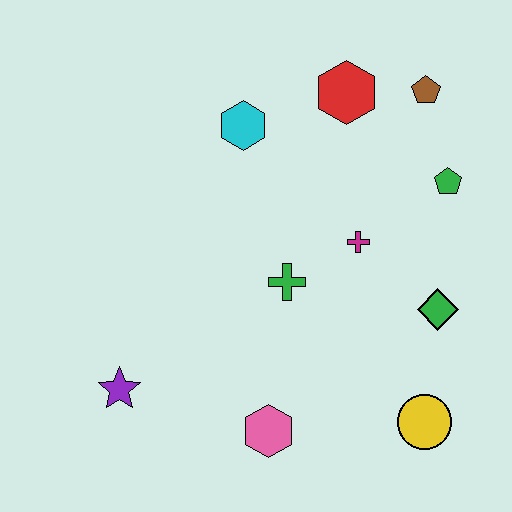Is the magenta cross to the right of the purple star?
Yes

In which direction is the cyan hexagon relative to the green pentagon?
The cyan hexagon is to the left of the green pentagon.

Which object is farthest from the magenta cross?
The purple star is farthest from the magenta cross.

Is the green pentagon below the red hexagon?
Yes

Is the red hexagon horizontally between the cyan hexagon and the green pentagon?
Yes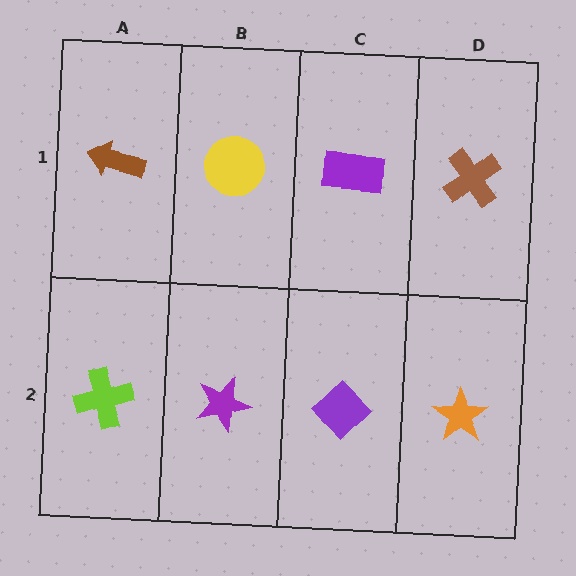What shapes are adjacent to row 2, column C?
A purple rectangle (row 1, column C), a purple star (row 2, column B), an orange star (row 2, column D).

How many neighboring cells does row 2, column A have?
2.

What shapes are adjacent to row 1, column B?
A purple star (row 2, column B), a brown arrow (row 1, column A), a purple rectangle (row 1, column C).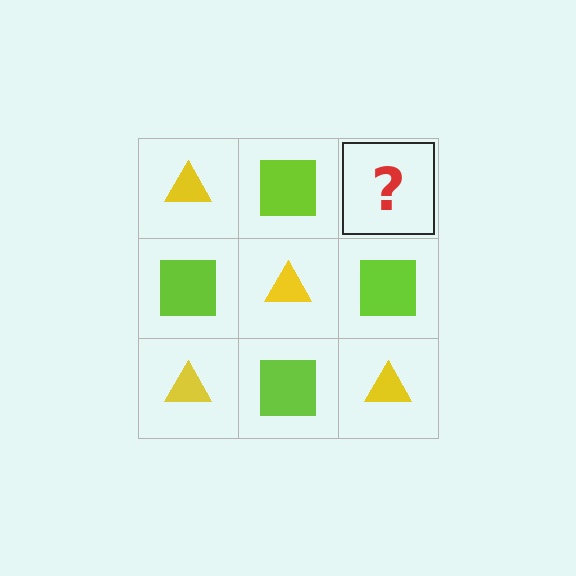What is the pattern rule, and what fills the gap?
The rule is that it alternates yellow triangle and lime square in a checkerboard pattern. The gap should be filled with a yellow triangle.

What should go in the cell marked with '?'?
The missing cell should contain a yellow triangle.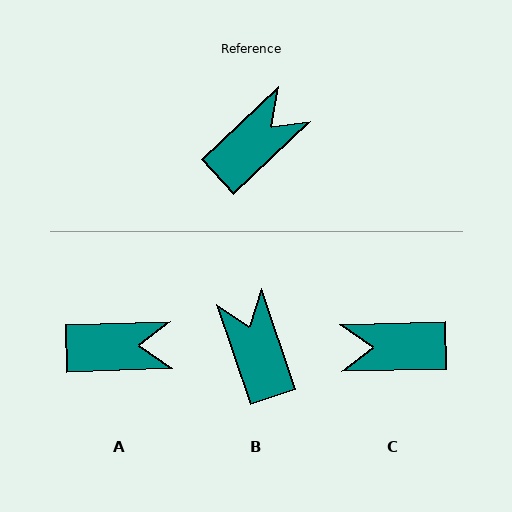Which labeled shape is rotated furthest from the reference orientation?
C, about 138 degrees away.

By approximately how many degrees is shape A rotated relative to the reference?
Approximately 42 degrees clockwise.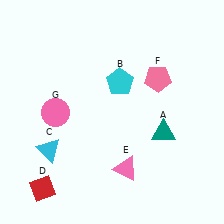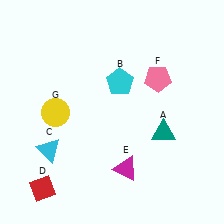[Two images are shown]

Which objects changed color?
E changed from pink to magenta. G changed from pink to yellow.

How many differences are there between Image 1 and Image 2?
There are 2 differences between the two images.